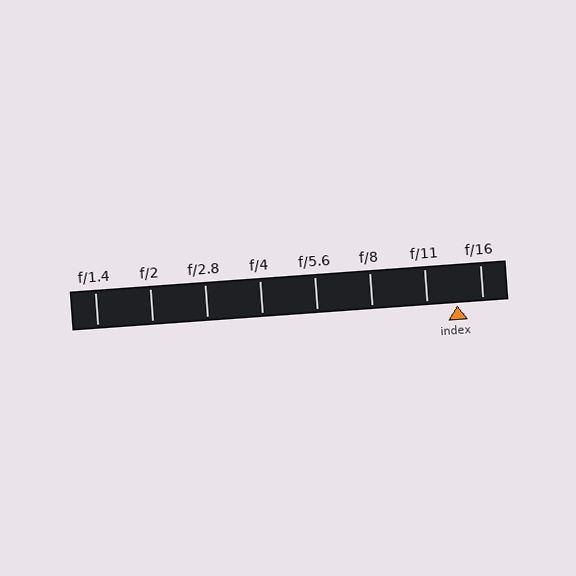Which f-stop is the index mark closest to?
The index mark is closest to f/16.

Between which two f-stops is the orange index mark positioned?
The index mark is between f/11 and f/16.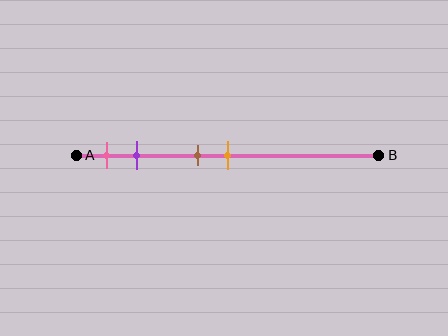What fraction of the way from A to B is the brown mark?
The brown mark is approximately 40% (0.4) of the way from A to B.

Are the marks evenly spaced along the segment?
No, the marks are not evenly spaced.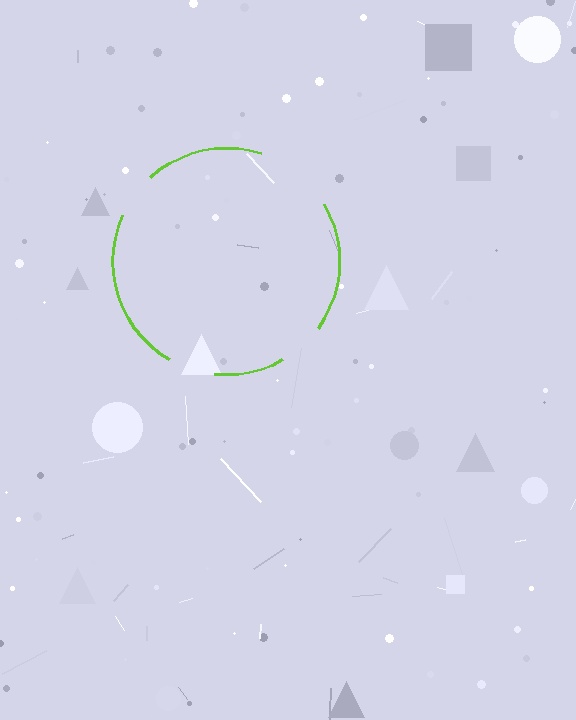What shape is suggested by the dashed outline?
The dashed outline suggests a circle.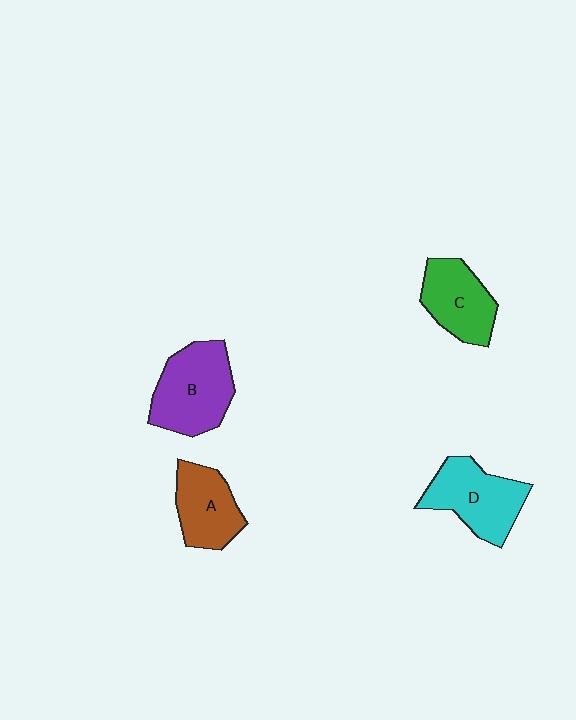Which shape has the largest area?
Shape B (purple).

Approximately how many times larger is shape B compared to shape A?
Approximately 1.4 times.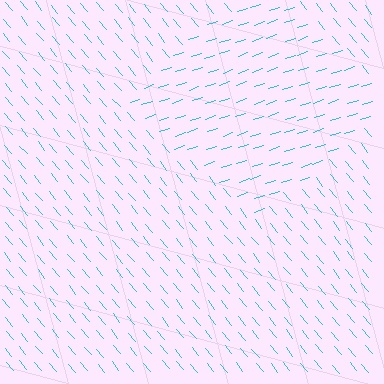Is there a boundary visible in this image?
Yes, there is a texture boundary formed by a change in line orientation.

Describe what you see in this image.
The image is filled with small cyan line segments. A diamond region in the image has lines oriented differently from the surrounding lines, creating a visible texture boundary.